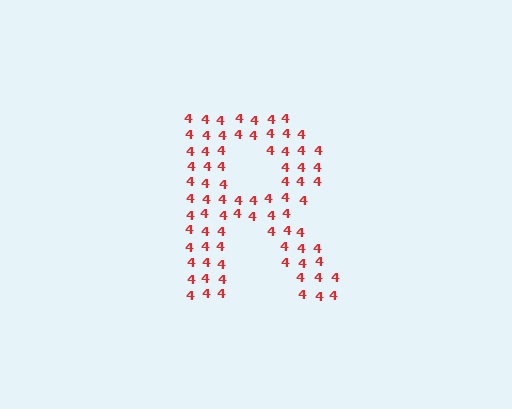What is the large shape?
The large shape is the letter R.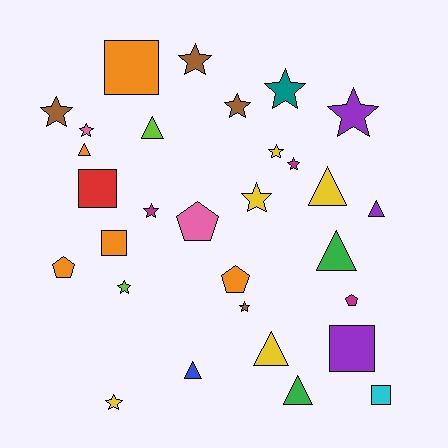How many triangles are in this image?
There are 8 triangles.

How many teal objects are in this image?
There is 1 teal object.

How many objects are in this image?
There are 30 objects.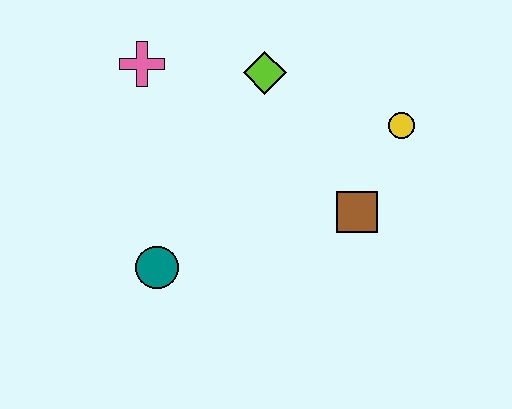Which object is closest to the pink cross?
The lime diamond is closest to the pink cross.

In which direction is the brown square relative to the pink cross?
The brown square is to the right of the pink cross.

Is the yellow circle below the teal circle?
No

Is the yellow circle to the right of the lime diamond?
Yes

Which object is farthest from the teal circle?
The yellow circle is farthest from the teal circle.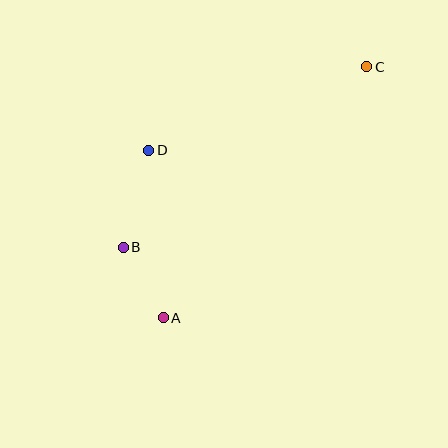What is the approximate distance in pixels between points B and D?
The distance between B and D is approximately 100 pixels.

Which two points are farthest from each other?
Points A and C are farthest from each other.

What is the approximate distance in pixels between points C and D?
The distance between C and D is approximately 234 pixels.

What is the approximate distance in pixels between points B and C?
The distance between B and C is approximately 303 pixels.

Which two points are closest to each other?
Points A and B are closest to each other.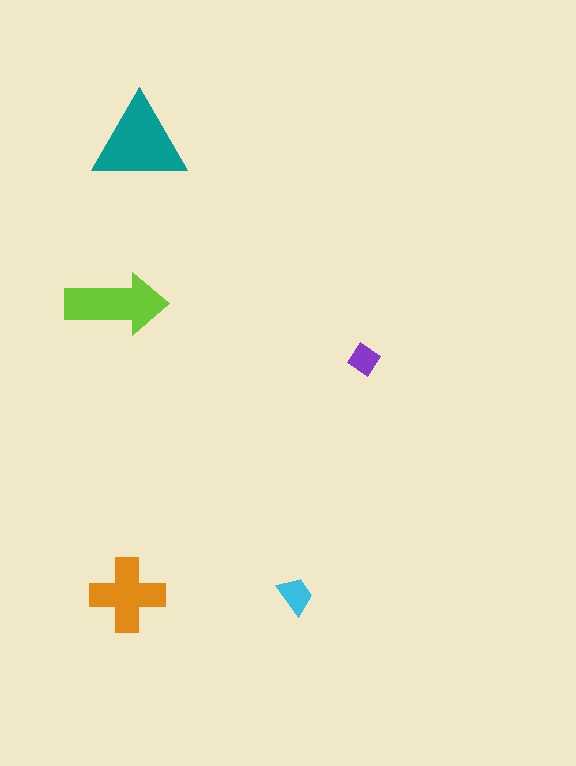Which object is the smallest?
The purple diamond.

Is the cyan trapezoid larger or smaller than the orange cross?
Smaller.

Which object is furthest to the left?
The lime arrow is leftmost.